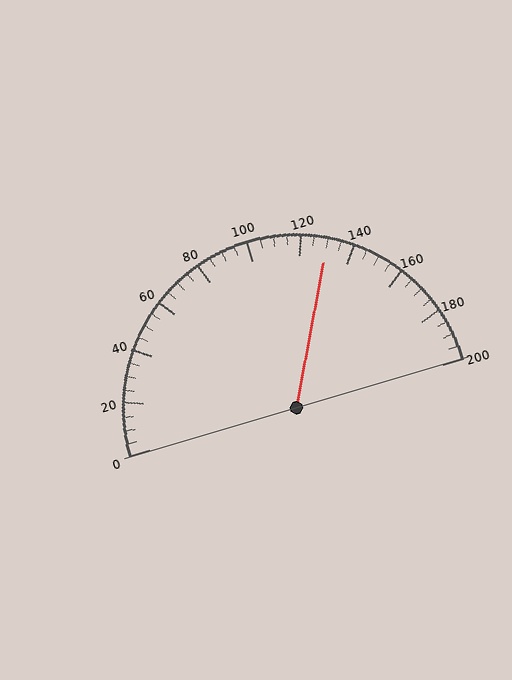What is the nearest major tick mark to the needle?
The nearest major tick mark is 120.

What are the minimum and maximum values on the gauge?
The gauge ranges from 0 to 200.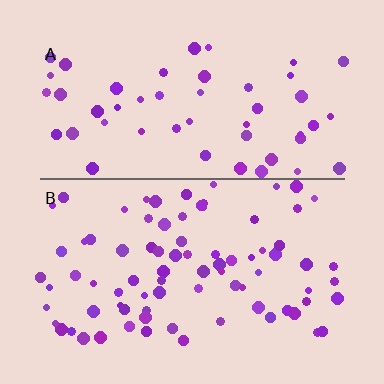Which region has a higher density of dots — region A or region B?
B (the bottom).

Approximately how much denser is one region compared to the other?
Approximately 1.7× — region B over region A.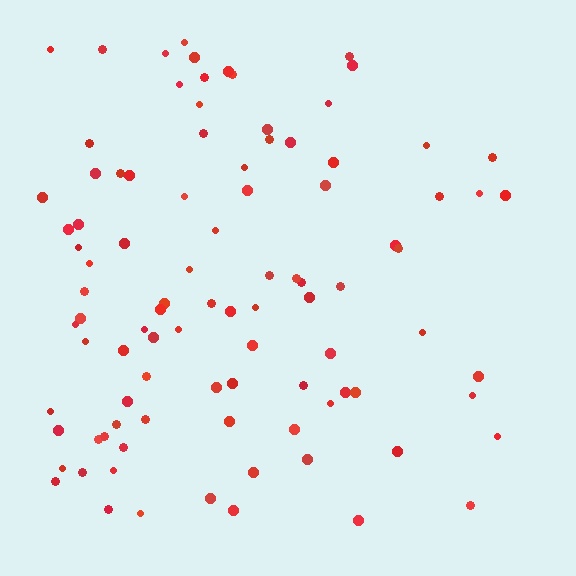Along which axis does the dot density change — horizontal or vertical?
Horizontal.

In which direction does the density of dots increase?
From right to left, with the left side densest.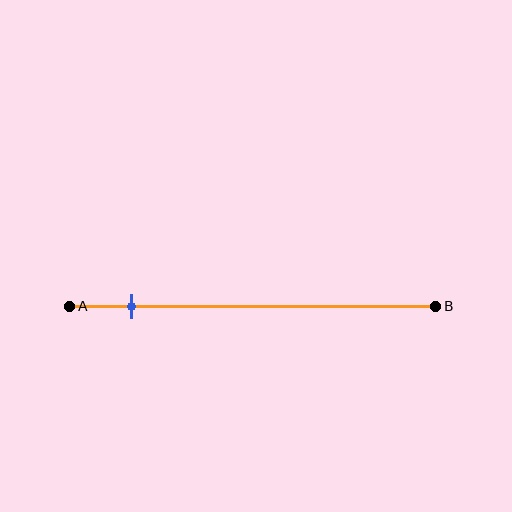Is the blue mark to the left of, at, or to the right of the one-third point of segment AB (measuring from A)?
The blue mark is to the left of the one-third point of segment AB.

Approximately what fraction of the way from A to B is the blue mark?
The blue mark is approximately 15% of the way from A to B.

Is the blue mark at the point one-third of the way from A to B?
No, the mark is at about 15% from A, not at the 33% one-third point.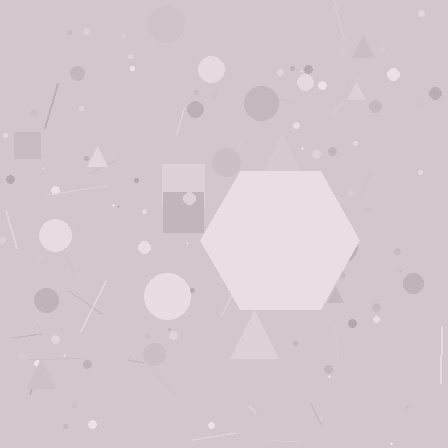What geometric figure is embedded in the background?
A hexagon is embedded in the background.